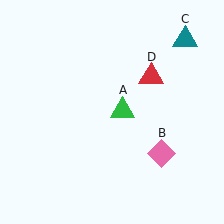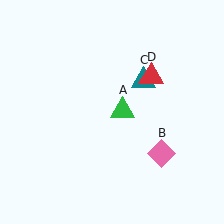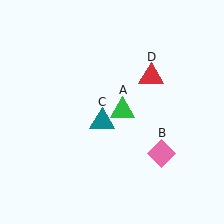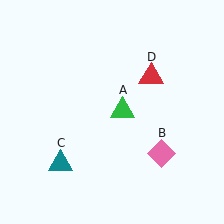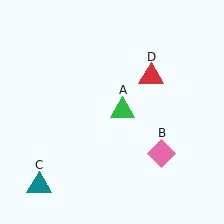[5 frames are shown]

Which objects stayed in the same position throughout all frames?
Green triangle (object A) and pink diamond (object B) and red triangle (object D) remained stationary.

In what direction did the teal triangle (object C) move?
The teal triangle (object C) moved down and to the left.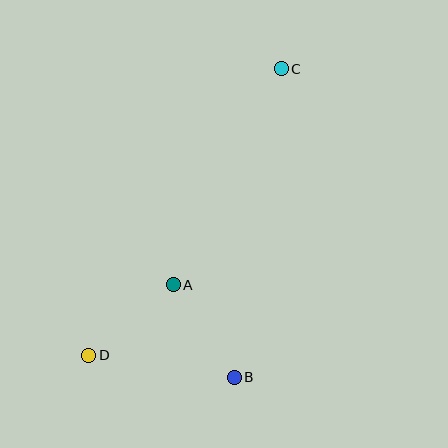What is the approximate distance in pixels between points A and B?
The distance between A and B is approximately 111 pixels.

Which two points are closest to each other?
Points A and D are closest to each other.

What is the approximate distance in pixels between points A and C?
The distance between A and C is approximately 242 pixels.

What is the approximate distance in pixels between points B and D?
The distance between B and D is approximately 147 pixels.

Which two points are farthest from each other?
Points C and D are farthest from each other.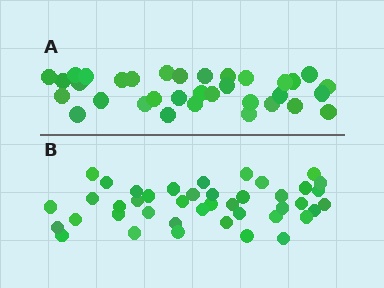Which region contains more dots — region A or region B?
Region B (the bottom region) has more dots.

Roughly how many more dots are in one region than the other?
Region B has roughly 8 or so more dots than region A.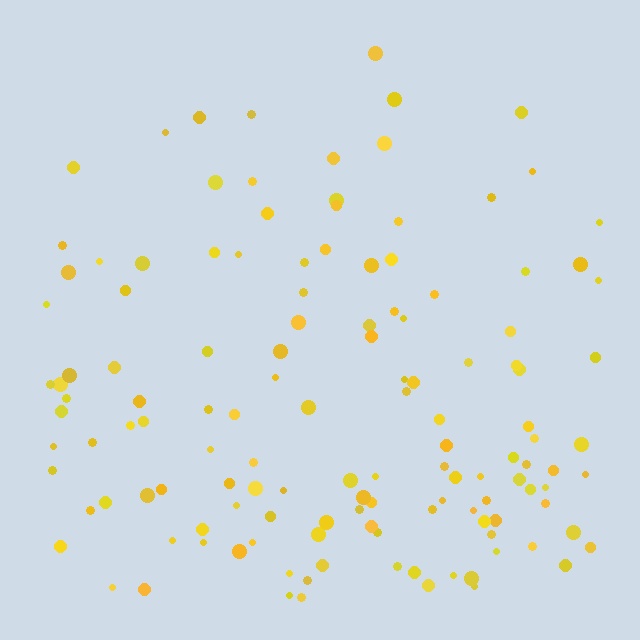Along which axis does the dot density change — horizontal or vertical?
Vertical.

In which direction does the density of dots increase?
From top to bottom, with the bottom side densest.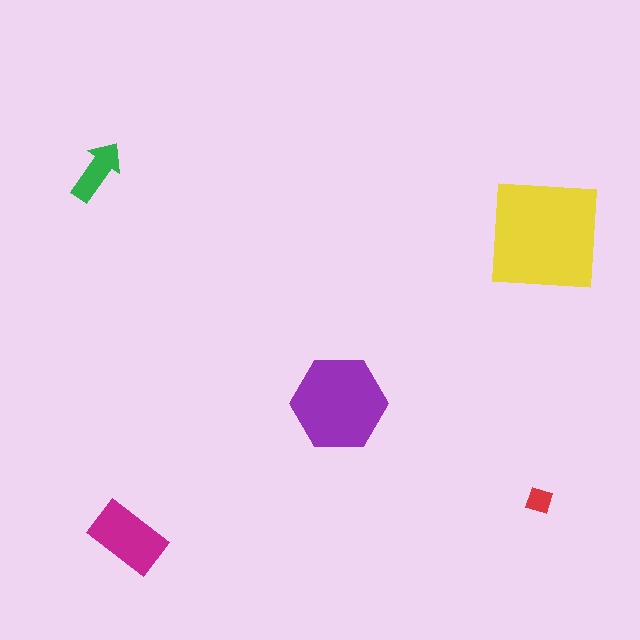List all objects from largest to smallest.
The yellow square, the purple hexagon, the magenta rectangle, the green arrow, the red diamond.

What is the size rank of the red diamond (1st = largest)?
5th.